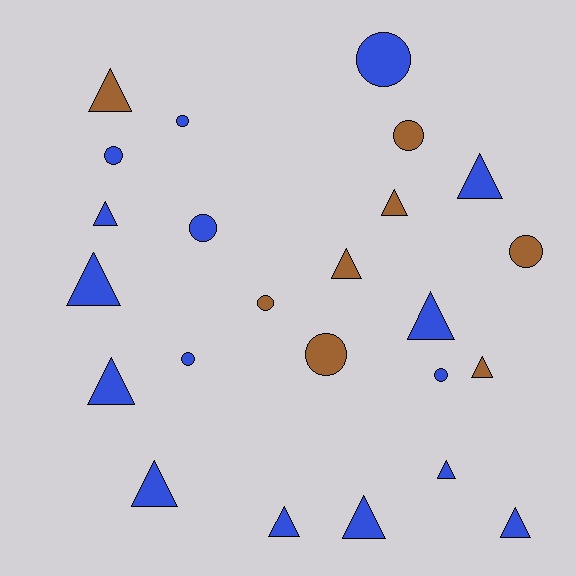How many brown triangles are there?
There are 4 brown triangles.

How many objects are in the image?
There are 24 objects.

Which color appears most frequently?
Blue, with 16 objects.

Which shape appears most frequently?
Triangle, with 14 objects.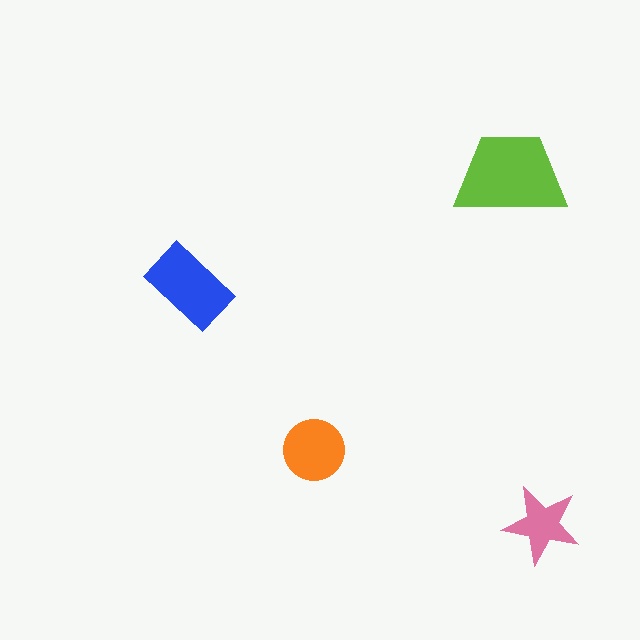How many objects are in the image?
There are 4 objects in the image.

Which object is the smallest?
The pink star.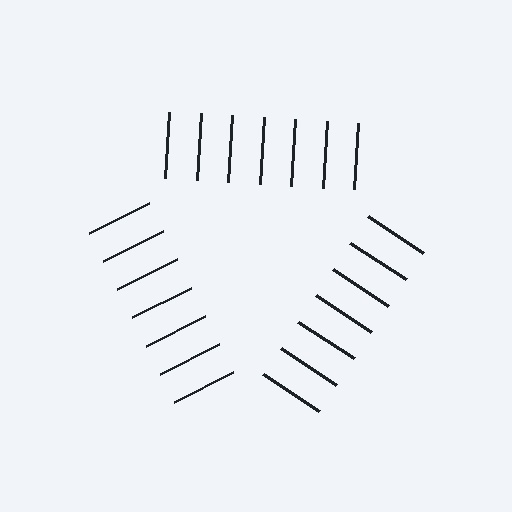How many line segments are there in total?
21 — 7 along each of the 3 edges.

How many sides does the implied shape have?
3 sides — the line-ends trace a triangle.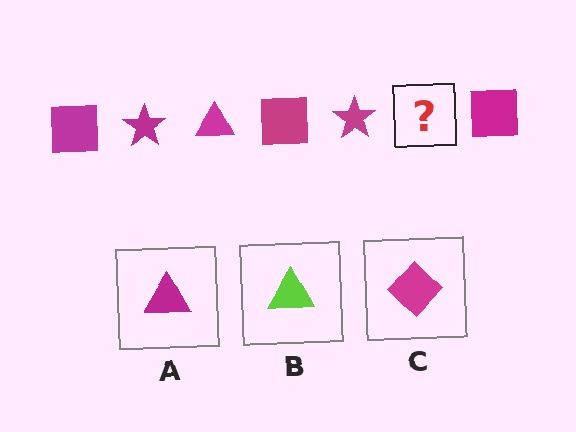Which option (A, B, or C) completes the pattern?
A.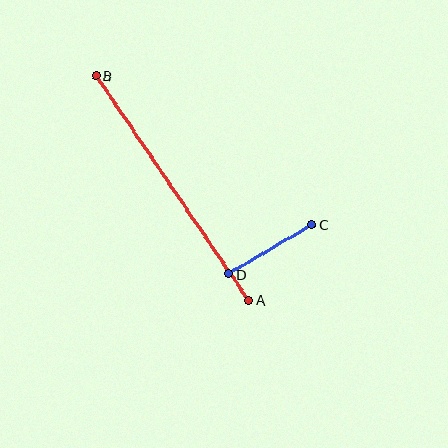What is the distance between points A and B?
The distance is approximately 272 pixels.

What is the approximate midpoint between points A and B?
The midpoint is at approximately (172, 188) pixels.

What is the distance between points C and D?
The distance is approximately 97 pixels.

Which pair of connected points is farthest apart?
Points A and B are farthest apart.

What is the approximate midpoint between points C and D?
The midpoint is at approximately (270, 249) pixels.